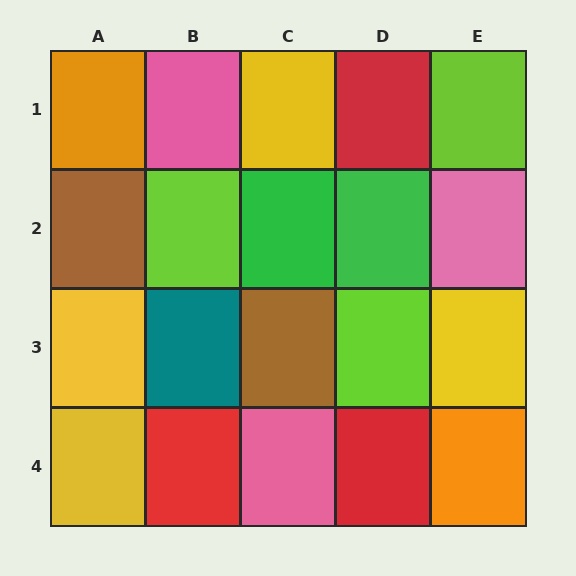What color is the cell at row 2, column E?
Pink.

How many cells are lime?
3 cells are lime.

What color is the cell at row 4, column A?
Yellow.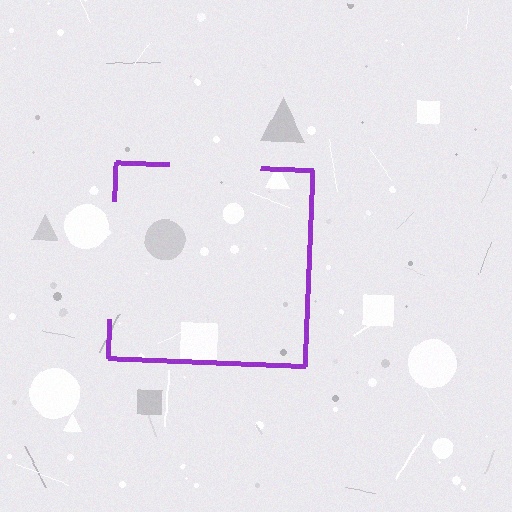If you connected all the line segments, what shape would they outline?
They would outline a square.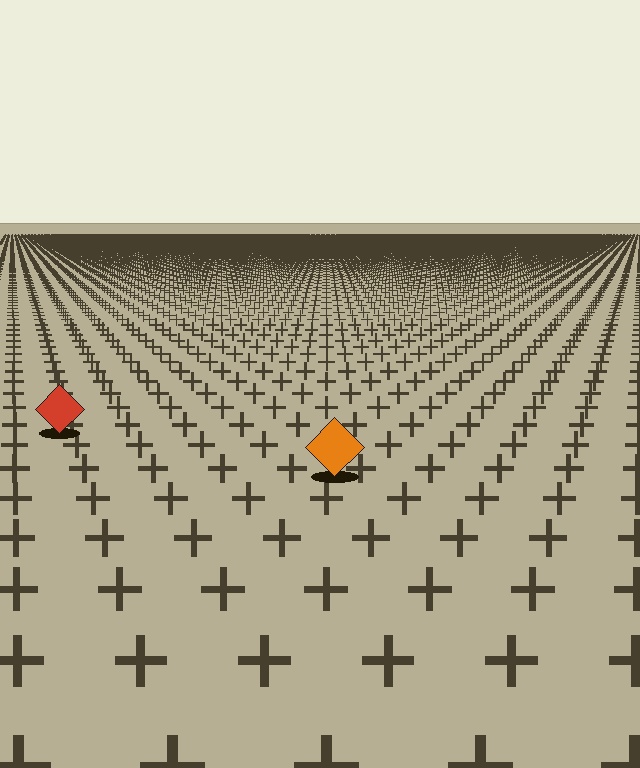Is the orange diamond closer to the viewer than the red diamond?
Yes. The orange diamond is closer — you can tell from the texture gradient: the ground texture is coarser near it.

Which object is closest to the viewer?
The orange diamond is closest. The texture marks near it are larger and more spread out.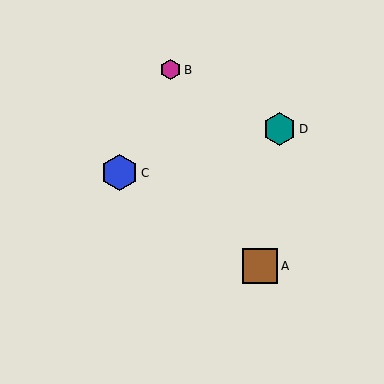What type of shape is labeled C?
Shape C is a blue hexagon.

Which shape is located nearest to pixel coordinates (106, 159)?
The blue hexagon (labeled C) at (120, 173) is nearest to that location.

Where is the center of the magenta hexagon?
The center of the magenta hexagon is at (171, 70).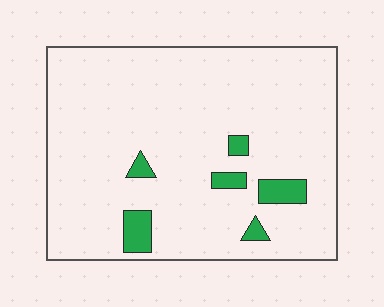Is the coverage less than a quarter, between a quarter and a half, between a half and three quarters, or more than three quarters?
Less than a quarter.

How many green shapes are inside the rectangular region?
6.